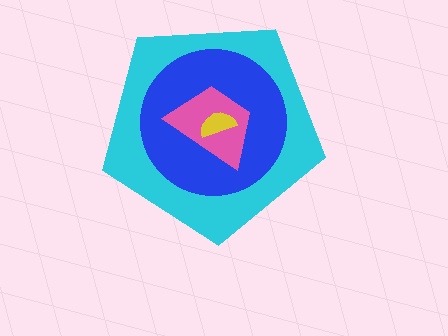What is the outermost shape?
The cyan pentagon.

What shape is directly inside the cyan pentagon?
The blue circle.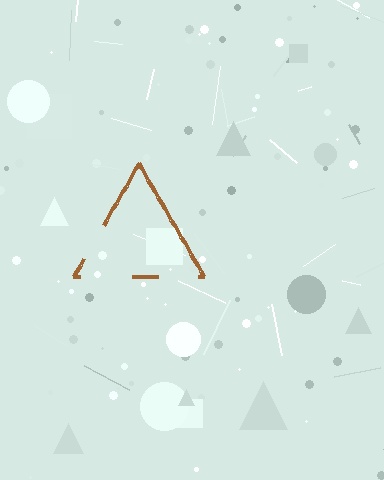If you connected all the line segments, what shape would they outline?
They would outline a triangle.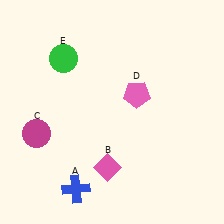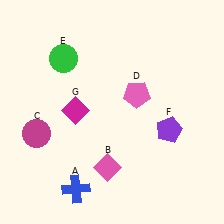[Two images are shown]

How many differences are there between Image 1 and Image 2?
There are 2 differences between the two images.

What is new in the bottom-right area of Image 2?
A purple pentagon (F) was added in the bottom-right area of Image 2.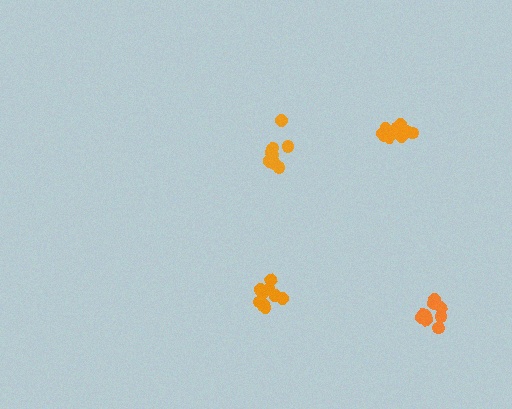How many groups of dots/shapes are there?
There are 4 groups.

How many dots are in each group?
Group 1: 10 dots, Group 2: 8 dots, Group 3: 10 dots, Group 4: 10 dots (38 total).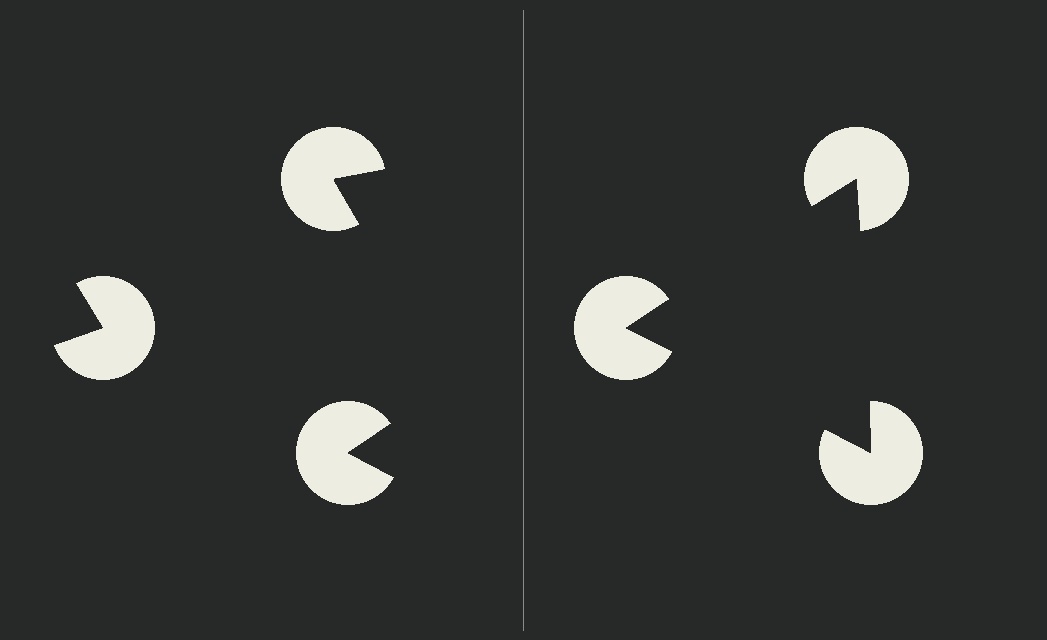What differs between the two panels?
The pac-man discs are positioned identically on both sides; only the wedge orientations differ. On the right they align to a triangle; on the left they are misaligned.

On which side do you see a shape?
An illusory triangle appears on the right side. On the left side the wedge cuts are rotated, so no coherent shape forms.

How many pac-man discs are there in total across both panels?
6 — 3 on each side.